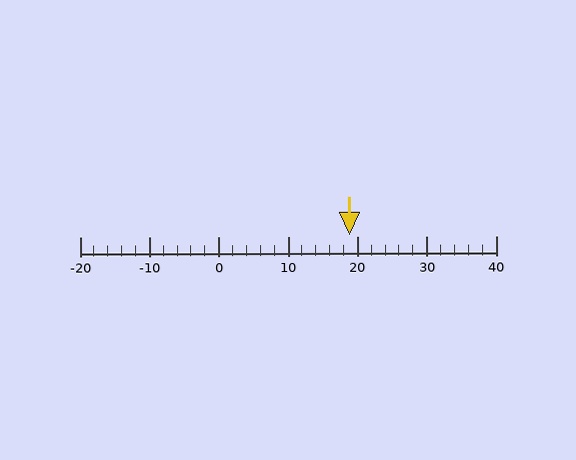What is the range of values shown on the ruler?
The ruler shows values from -20 to 40.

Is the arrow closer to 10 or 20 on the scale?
The arrow is closer to 20.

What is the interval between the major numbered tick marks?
The major tick marks are spaced 10 units apart.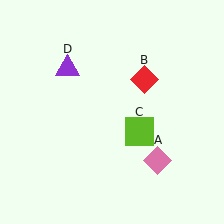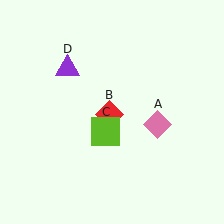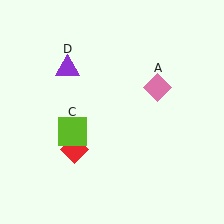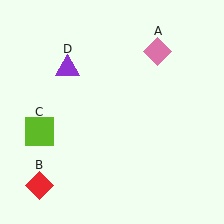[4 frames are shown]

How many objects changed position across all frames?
3 objects changed position: pink diamond (object A), red diamond (object B), lime square (object C).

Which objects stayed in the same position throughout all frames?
Purple triangle (object D) remained stationary.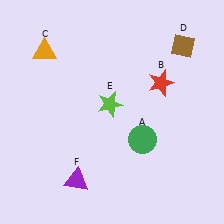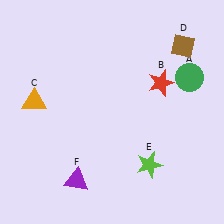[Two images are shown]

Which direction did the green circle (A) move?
The green circle (A) moved up.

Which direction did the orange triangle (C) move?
The orange triangle (C) moved down.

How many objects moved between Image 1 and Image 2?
3 objects moved between the two images.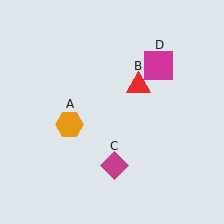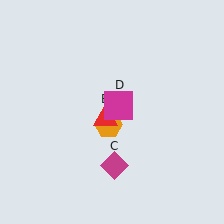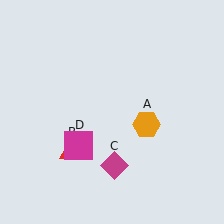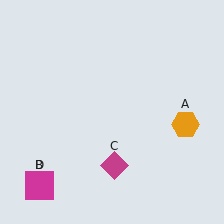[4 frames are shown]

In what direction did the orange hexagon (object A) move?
The orange hexagon (object A) moved right.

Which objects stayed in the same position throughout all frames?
Magenta diamond (object C) remained stationary.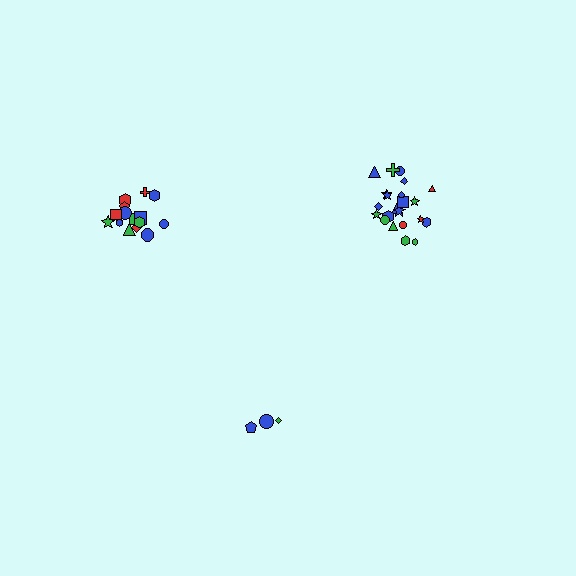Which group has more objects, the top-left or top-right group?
The top-right group.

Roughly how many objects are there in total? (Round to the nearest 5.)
Roughly 40 objects in total.